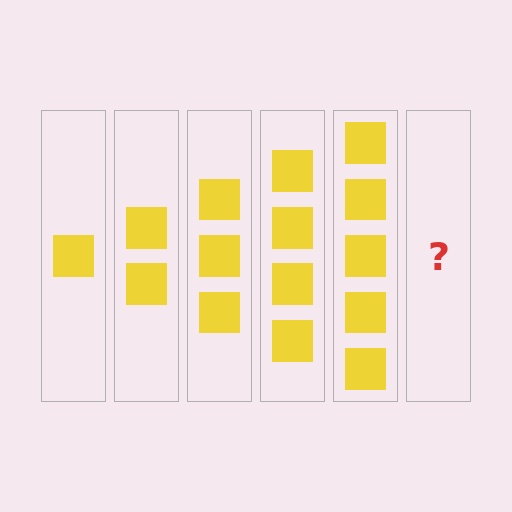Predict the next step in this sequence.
The next step is 6 squares.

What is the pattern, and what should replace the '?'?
The pattern is that each step adds one more square. The '?' should be 6 squares.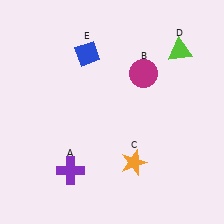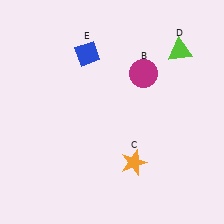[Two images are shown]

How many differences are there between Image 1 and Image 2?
There is 1 difference between the two images.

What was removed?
The purple cross (A) was removed in Image 2.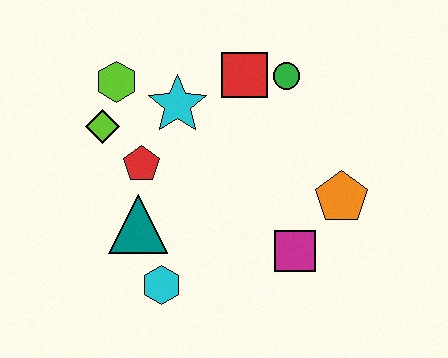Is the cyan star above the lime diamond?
Yes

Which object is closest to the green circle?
The red square is closest to the green circle.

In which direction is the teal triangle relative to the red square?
The teal triangle is below the red square.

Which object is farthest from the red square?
The cyan hexagon is farthest from the red square.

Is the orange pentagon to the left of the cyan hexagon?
No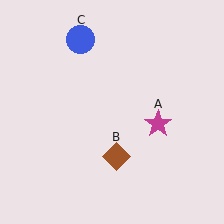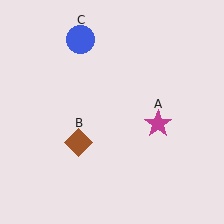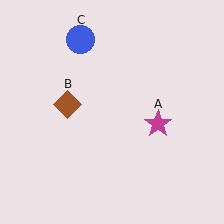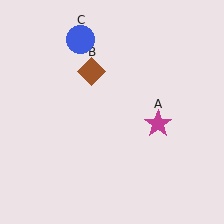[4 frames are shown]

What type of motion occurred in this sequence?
The brown diamond (object B) rotated clockwise around the center of the scene.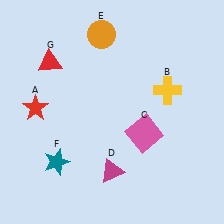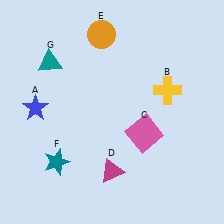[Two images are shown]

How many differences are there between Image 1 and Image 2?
There are 2 differences between the two images.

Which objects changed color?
A changed from red to blue. G changed from red to teal.